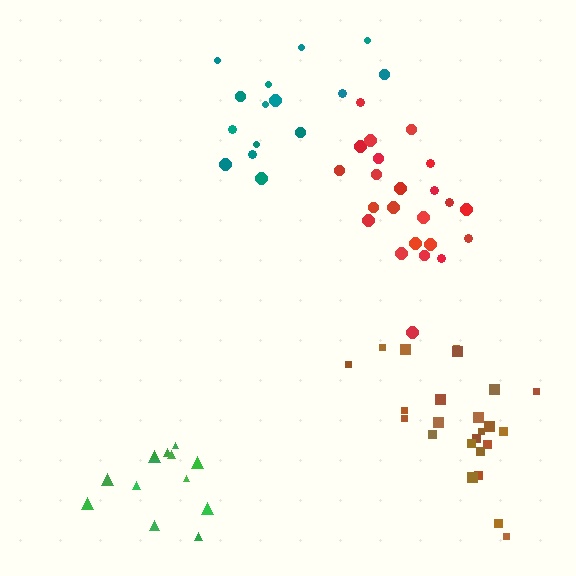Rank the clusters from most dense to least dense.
brown, red, green, teal.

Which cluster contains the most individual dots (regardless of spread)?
Brown (24).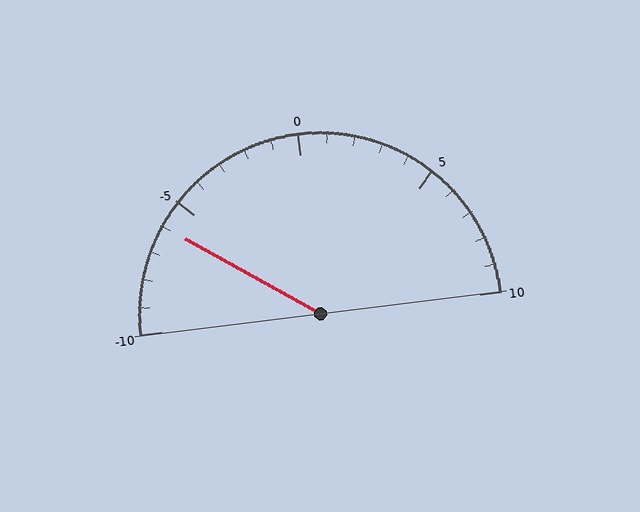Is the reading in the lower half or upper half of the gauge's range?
The reading is in the lower half of the range (-10 to 10).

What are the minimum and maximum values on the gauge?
The gauge ranges from -10 to 10.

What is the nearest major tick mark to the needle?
The nearest major tick mark is -5.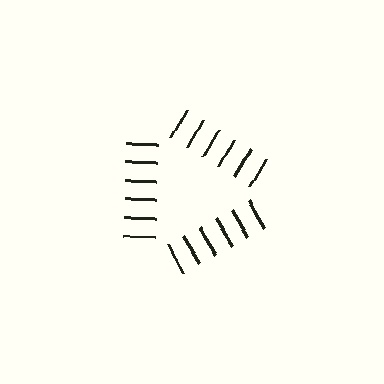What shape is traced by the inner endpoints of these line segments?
An illusory triangle — the line segments terminate on its edges but no continuous stroke is drawn.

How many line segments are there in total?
18 — 6 along each of the 3 edges.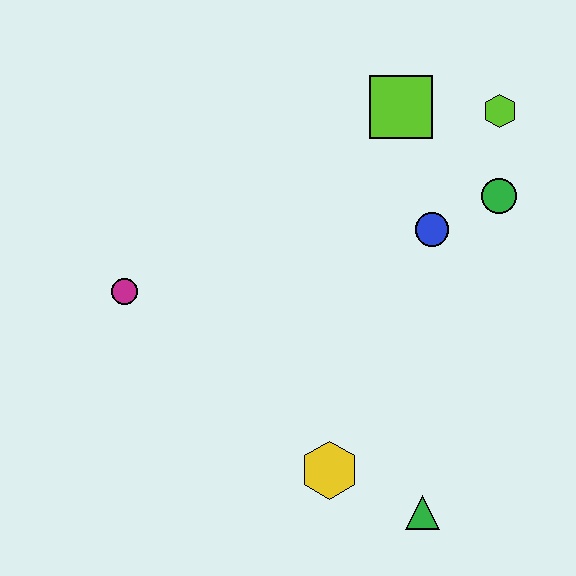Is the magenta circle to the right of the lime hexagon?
No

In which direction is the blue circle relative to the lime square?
The blue circle is below the lime square.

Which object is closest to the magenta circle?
The yellow hexagon is closest to the magenta circle.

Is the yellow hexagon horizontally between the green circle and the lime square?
No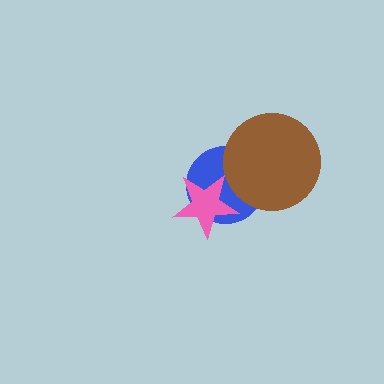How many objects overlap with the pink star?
1 object overlaps with the pink star.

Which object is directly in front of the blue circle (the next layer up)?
The pink star is directly in front of the blue circle.